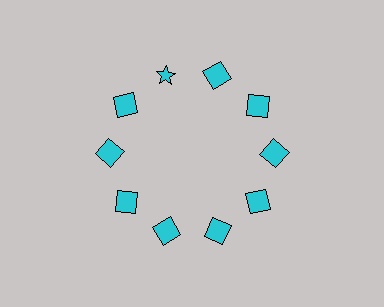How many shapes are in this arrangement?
There are 10 shapes arranged in a ring pattern.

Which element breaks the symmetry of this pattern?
The cyan star at roughly the 11 o'clock position breaks the symmetry. All other shapes are cyan squares.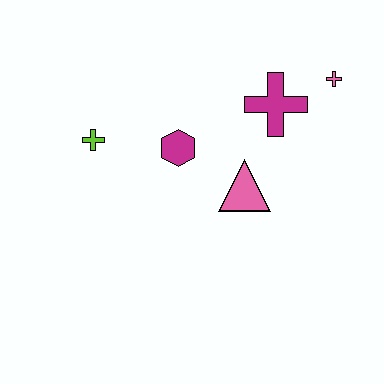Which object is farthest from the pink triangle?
The lime cross is farthest from the pink triangle.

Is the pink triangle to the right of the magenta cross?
No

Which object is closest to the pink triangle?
The magenta hexagon is closest to the pink triangle.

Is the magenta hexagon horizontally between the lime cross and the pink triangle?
Yes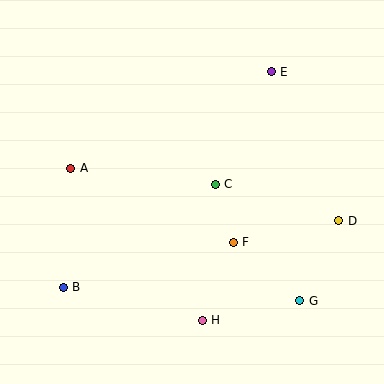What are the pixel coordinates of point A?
Point A is at (71, 168).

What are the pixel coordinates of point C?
Point C is at (215, 184).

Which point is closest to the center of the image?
Point C at (215, 184) is closest to the center.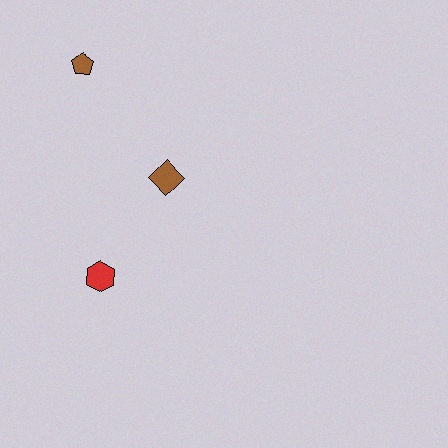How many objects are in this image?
There are 3 objects.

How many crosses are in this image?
There are no crosses.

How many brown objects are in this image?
There are 2 brown objects.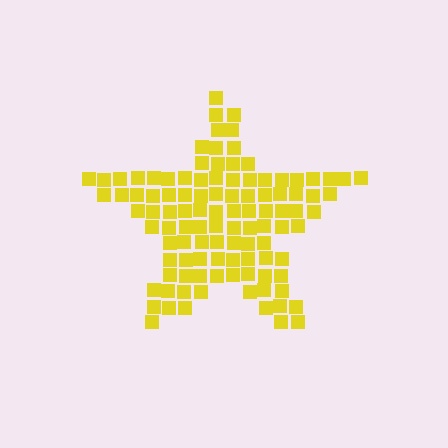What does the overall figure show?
The overall figure shows a star.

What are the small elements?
The small elements are squares.